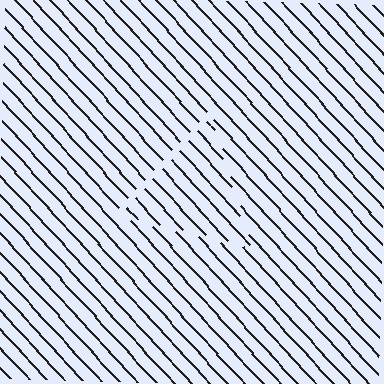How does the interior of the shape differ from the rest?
The interior of the shape contains the same grating, shifted by half a period — the contour is defined by the phase discontinuity where line-ends from the inner and outer gratings abut.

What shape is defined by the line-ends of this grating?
An illusory triangle. The interior of the shape contains the same grating, shifted by half a period — the contour is defined by the phase discontinuity where line-ends from the inner and outer gratings abut.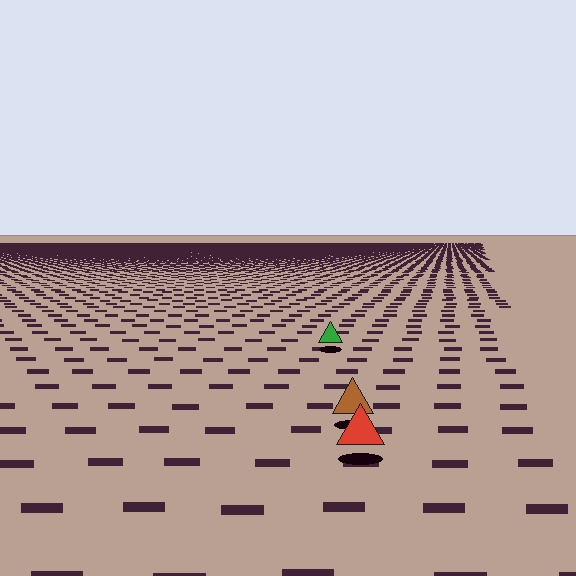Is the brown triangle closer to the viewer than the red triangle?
No. The red triangle is closer — you can tell from the texture gradient: the ground texture is coarser near it.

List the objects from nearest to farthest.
From nearest to farthest: the red triangle, the brown triangle, the green triangle.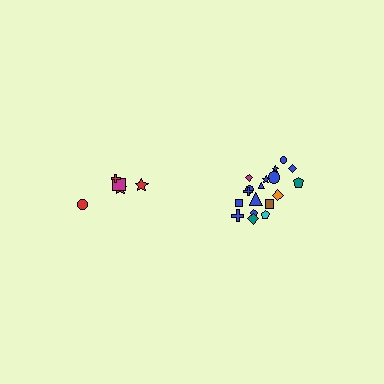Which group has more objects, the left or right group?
The right group.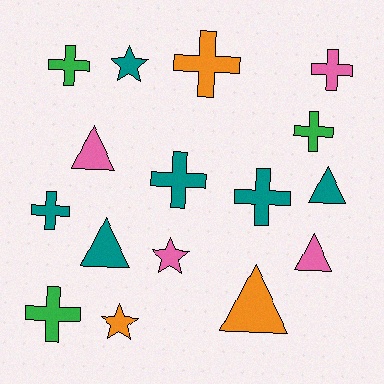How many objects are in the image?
There are 16 objects.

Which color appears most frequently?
Teal, with 6 objects.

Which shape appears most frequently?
Cross, with 8 objects.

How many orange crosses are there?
There is 1 orange cross.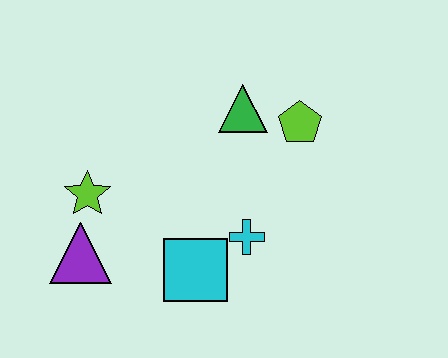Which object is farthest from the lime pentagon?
The purple triangle is farthest from the lime pentagon.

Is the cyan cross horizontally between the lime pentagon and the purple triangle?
Yes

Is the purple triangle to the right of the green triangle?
No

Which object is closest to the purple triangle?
The lime star is closest to the purple triangle.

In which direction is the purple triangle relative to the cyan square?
The purple triangle is to the left of the cyan square.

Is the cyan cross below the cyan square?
No